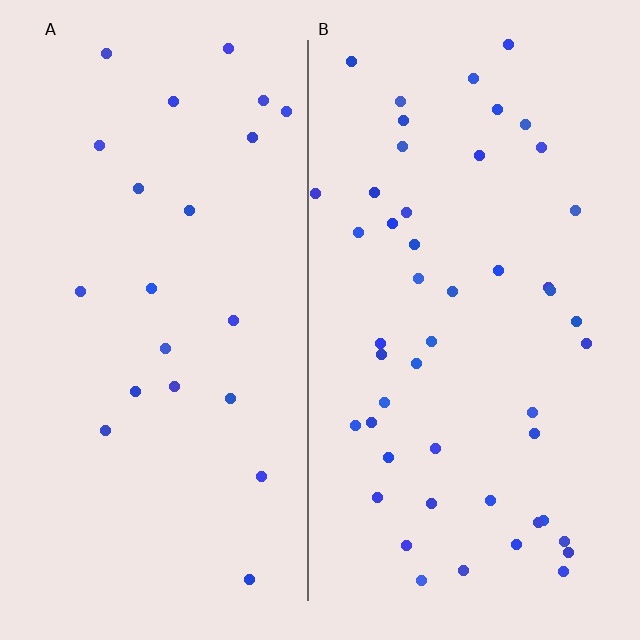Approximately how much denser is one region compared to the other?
Approximately 2.3× — region B over region A.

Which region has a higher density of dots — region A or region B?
B (the right).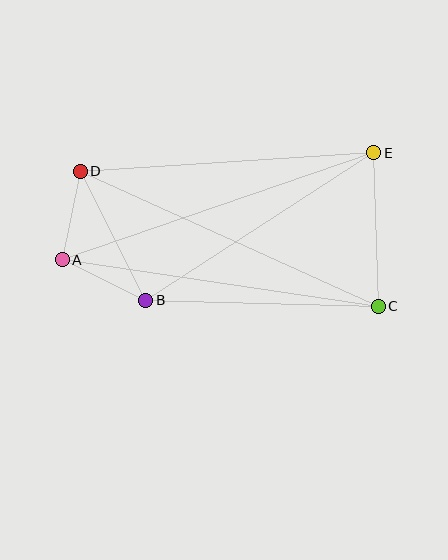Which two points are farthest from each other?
Points A and E are farthest from each other.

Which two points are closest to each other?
Points A and D are closest to each other.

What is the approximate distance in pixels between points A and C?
The distance between A and C is approximately 320 pixels.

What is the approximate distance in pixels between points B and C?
The distance between B and C is approximately 233 pixels.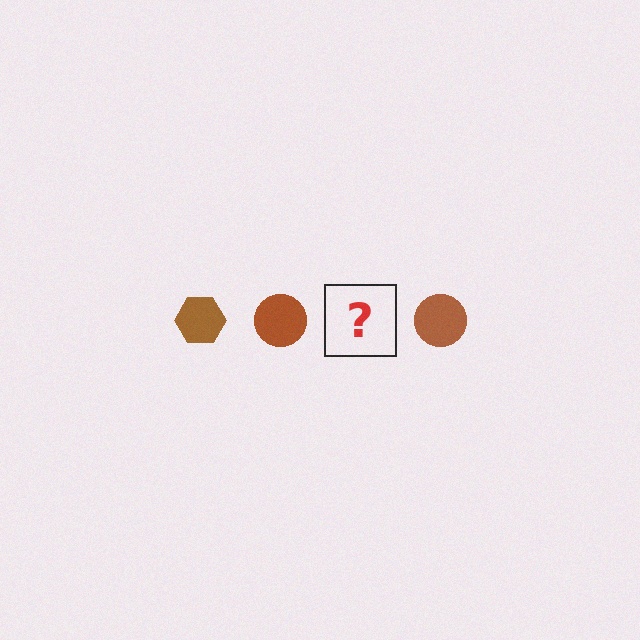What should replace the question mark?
The question mark should be replaced with a brown hexagon.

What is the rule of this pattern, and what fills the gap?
The rule is that the pattern cycles through hexagon, circle shapes in brown. The gap should be filled with a brown hexagon.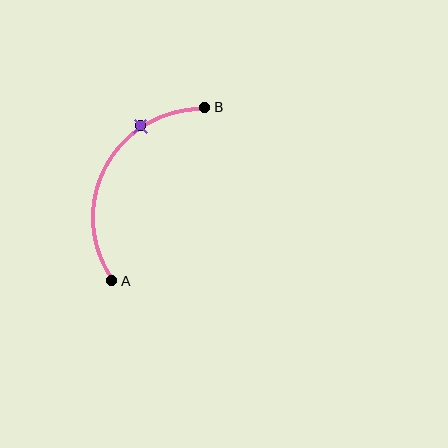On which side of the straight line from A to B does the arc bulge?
The arc bulges to the left of the straight line connecting A and B.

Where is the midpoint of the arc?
The arc midpoint is the point on the curve farthest from the straight line joining A and B. It sits to the left of that line.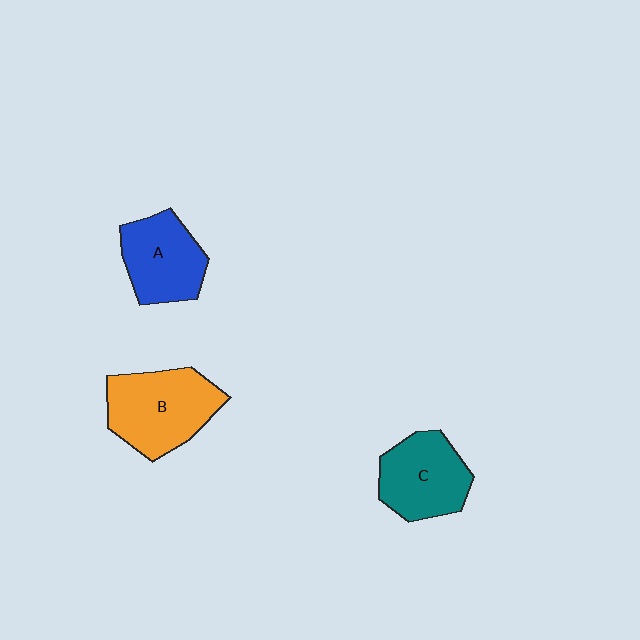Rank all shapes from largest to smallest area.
From largest to smallest: B (orange), C (teal), A (blue).